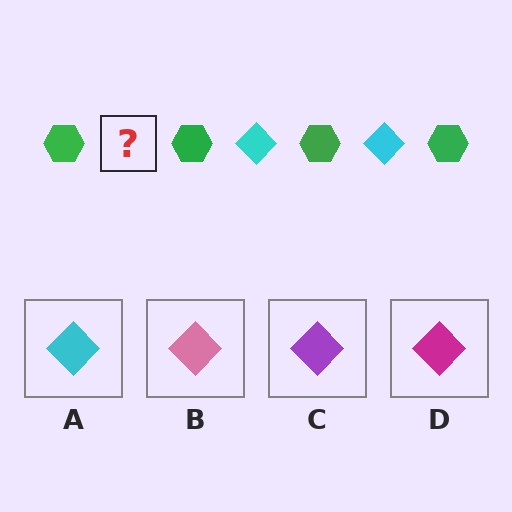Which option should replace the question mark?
Option A.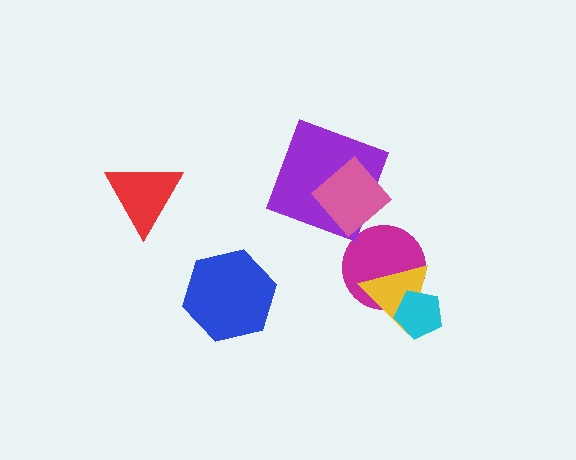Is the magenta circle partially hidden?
Yes, it is partially covered by another shape.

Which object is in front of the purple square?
The pink diamond is in front of the purple square.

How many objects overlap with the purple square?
1 object overlaps with the purple square.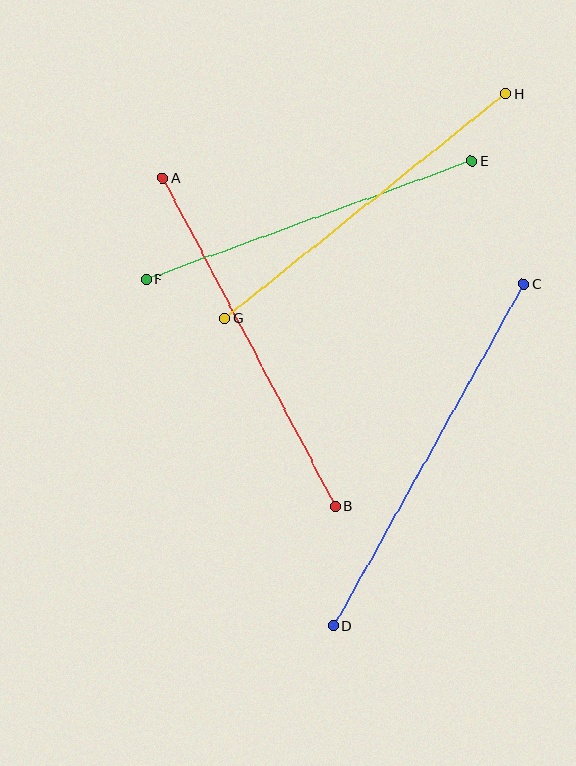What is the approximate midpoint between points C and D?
The midpoint is at approximately (429, 455) pixels.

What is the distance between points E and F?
The distance is approximately 347 pixels.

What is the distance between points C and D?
The distance is approximately 391 pixels.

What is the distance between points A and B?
The distance is approximately 371 pixels.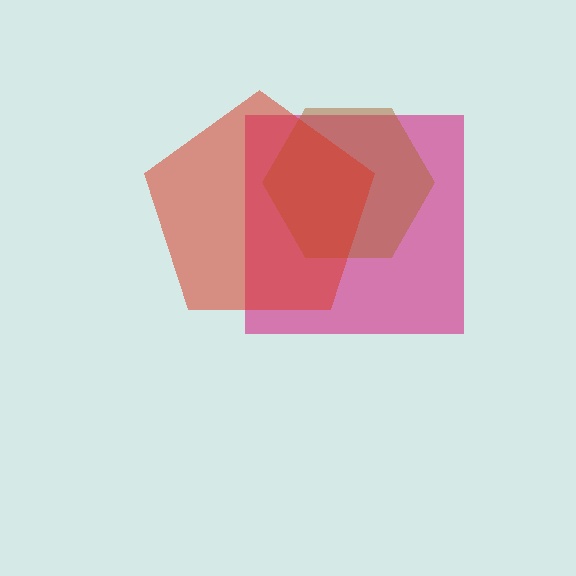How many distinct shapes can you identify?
There are 3 distinct shapes: a magenta square, a brown hexagon, a red pentagon.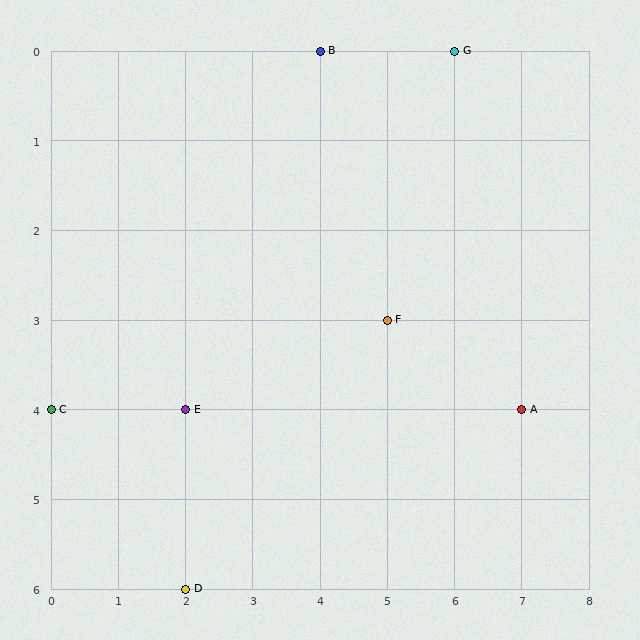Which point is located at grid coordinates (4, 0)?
Point B is at (4, 0).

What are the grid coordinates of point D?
Point D is at grid coordinates (2, 6).